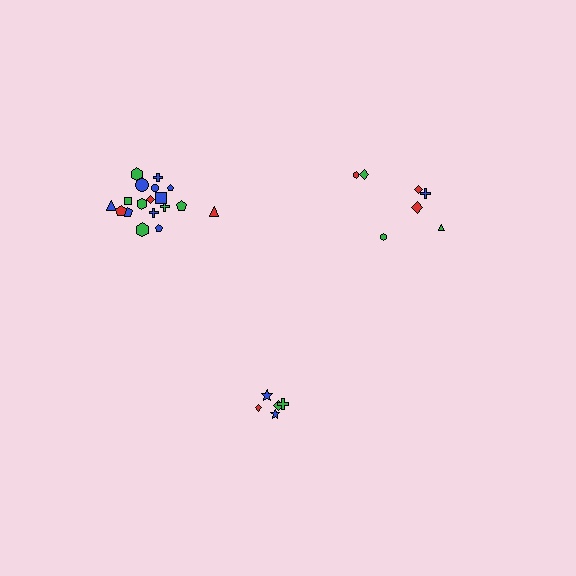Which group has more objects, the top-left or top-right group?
The top-left group.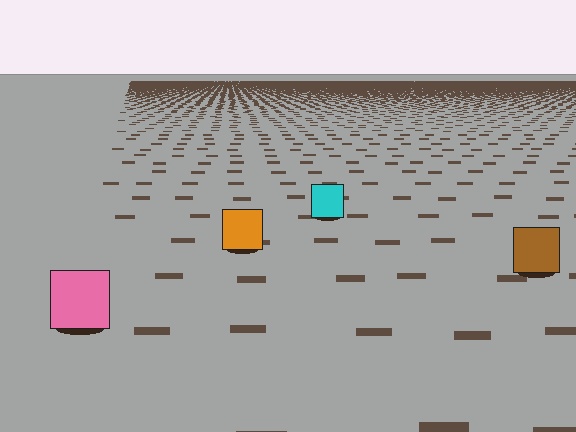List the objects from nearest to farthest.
From nearest to farthest: the pink square, the brown square, the orange square, the cyan square.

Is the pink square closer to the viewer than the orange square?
Yes. The pink square is closer — you can tell from the texture gradient: the ground texture is coarser near it.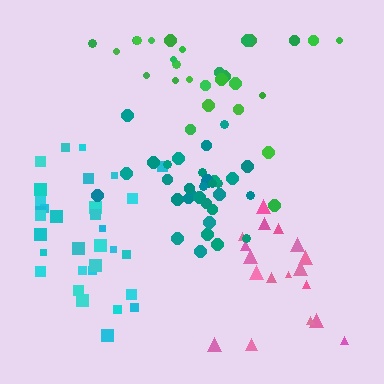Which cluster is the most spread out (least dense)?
Green.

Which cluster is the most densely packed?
Teal.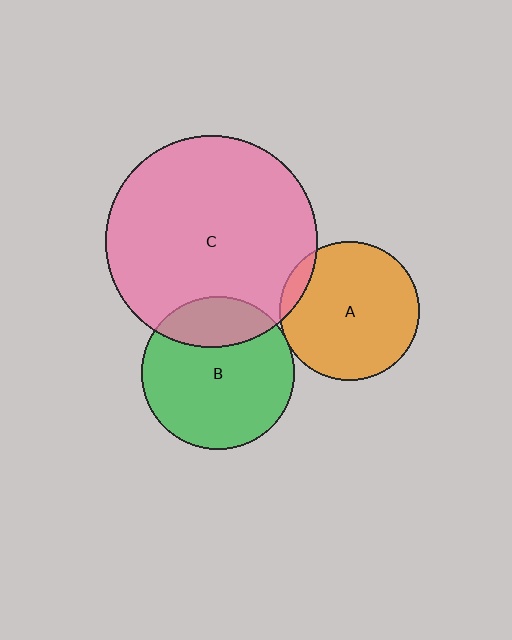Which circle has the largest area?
Circle C (pink).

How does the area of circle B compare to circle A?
Approximately 1.2 times.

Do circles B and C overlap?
Yes.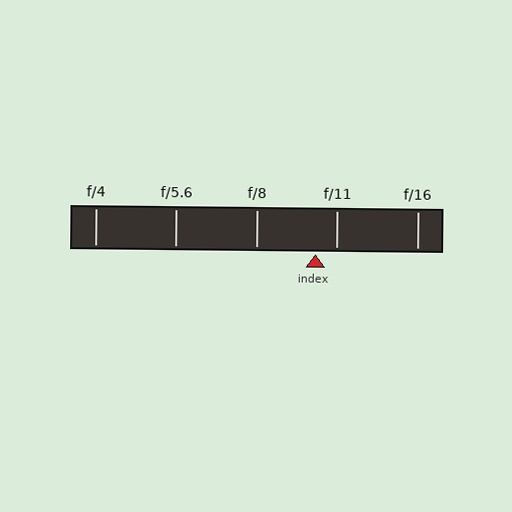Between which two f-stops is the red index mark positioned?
The index mark is between f/8 and f/11.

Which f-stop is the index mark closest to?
The index mark is closest to f/11.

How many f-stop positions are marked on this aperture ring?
There are 5 f-stop positions marked.